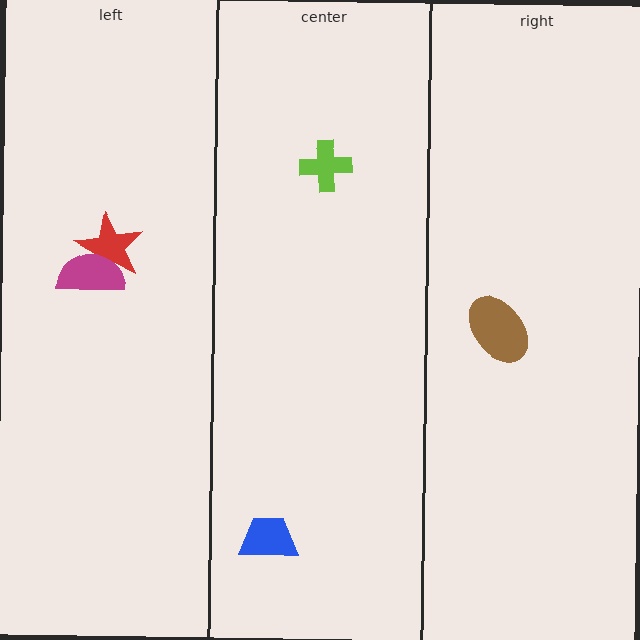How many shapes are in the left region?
2.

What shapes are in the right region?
The brown ellipse.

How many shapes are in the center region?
2.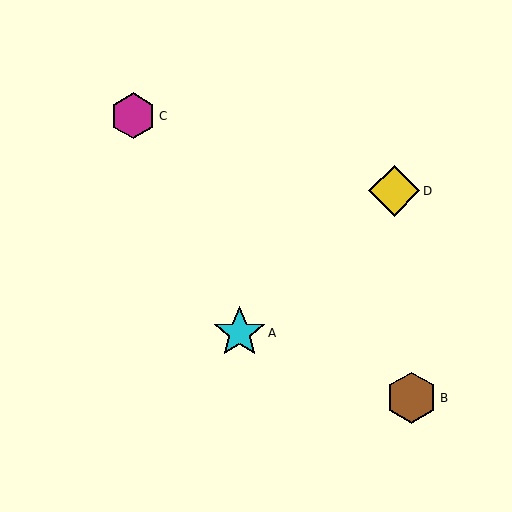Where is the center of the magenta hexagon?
The center of the magenta hexagon is at (133, 116).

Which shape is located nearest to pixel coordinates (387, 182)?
The yellow diamond (labeled D) at (394, 191) is nearest to that location.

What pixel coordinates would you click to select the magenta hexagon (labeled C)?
Click at (133, 116) to select the magenta hexagon C.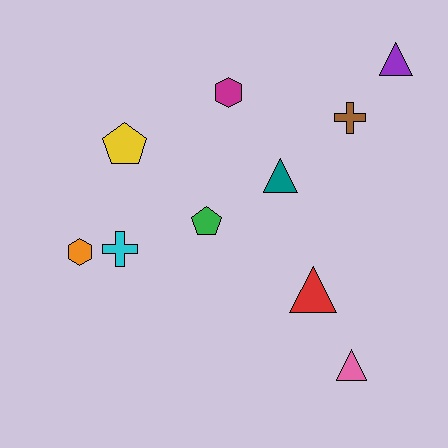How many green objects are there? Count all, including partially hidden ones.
There is 1 green object.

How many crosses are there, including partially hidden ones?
There are 2 crosses.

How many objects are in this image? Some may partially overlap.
There are 10 objects.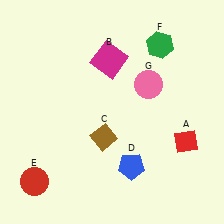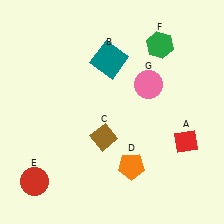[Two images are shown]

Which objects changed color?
B changed from magenta to teal. D changed from blue to orange.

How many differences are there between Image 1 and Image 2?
There are 2 differences between the two images.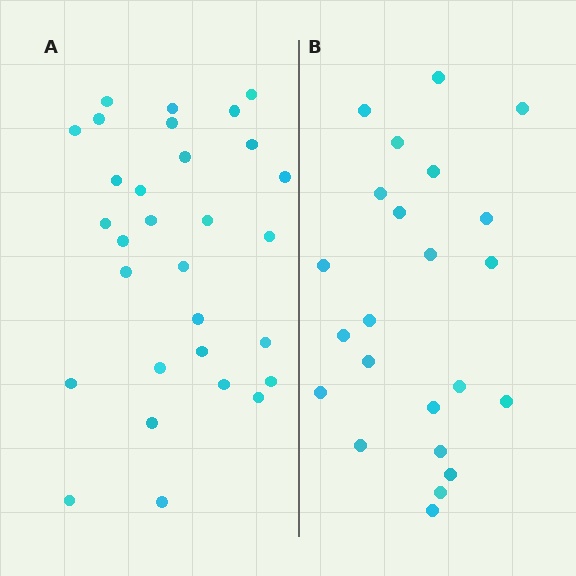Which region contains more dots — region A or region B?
Region A (the left region) has more dots.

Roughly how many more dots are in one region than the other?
Region A has roughly 8 or so more dots than region B.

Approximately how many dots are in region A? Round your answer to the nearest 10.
About 30 dots.